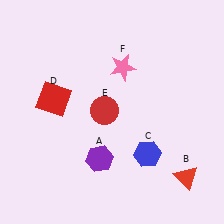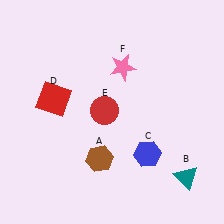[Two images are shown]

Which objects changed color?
A changed from purple to brown. B changed from red to teal.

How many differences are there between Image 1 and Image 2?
There are 2 differences between the two images.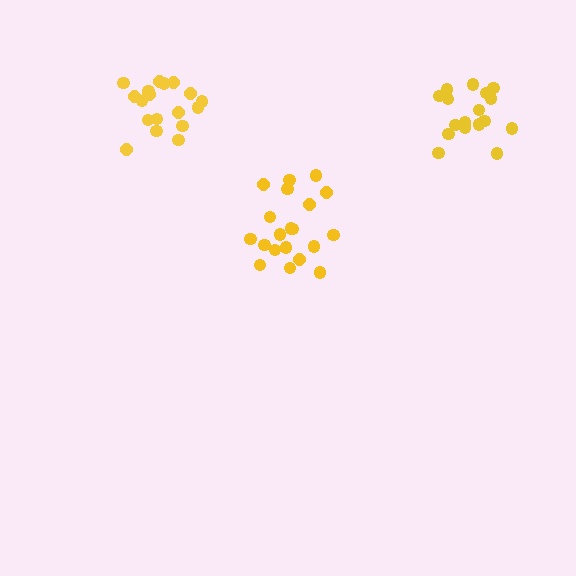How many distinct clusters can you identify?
There are 3 distinct clusters.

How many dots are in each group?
Group 1: 17 dots, Group 2: 20 dots, Group 3: 19 dots (56 total).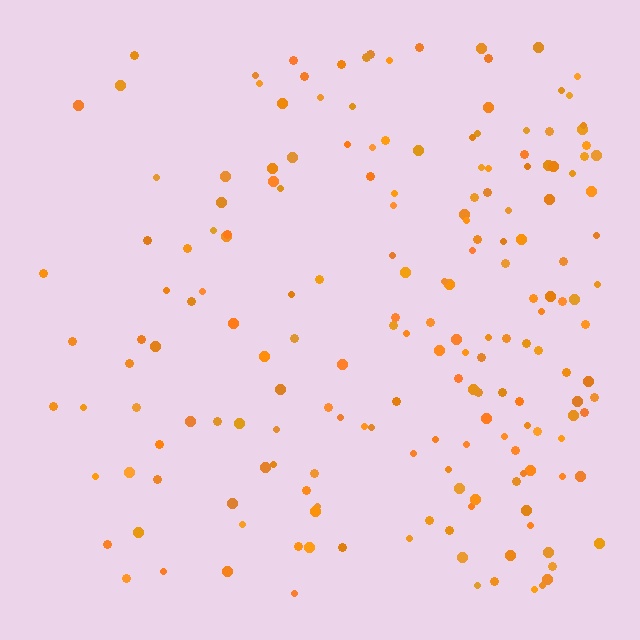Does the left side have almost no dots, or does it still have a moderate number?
Still a moderate number, just noticeably fewer than the right.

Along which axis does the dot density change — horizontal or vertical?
Horizontal.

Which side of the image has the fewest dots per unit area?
The left.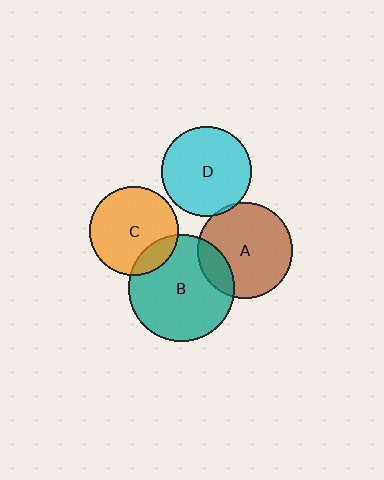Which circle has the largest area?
Circle B (teal).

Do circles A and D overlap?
Yes.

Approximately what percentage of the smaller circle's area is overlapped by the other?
Approximately 5%.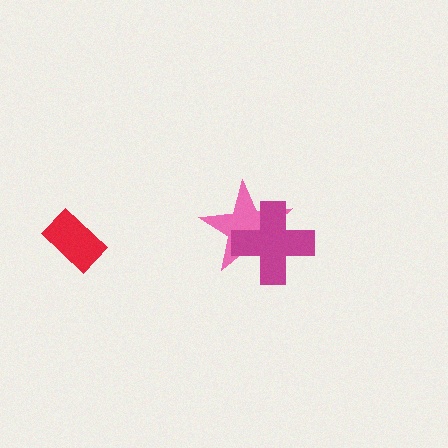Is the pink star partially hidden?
Yes, it is partially covered by another shape.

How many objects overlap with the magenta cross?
1 object overlaps with the magenta cross.